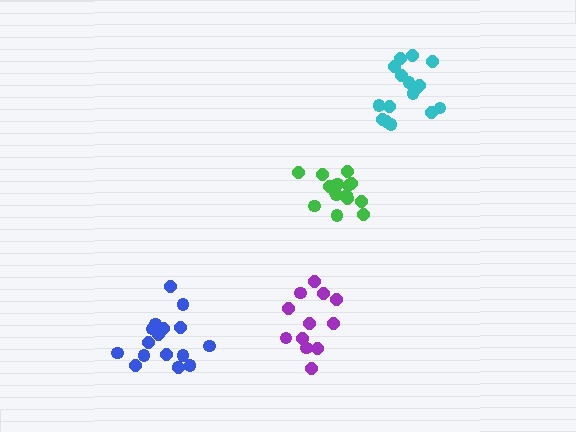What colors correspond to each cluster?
The clusters are colored: cyan, blue, green, purple.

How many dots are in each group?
Group 1: 16 dots, Group 2: 17 dots, Group 3: 15 dots, Group 4: 12 dots (60 total).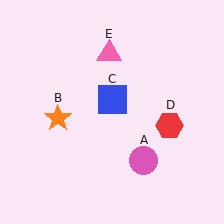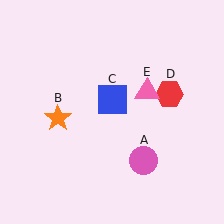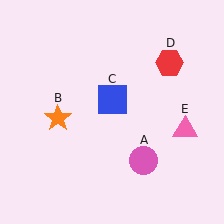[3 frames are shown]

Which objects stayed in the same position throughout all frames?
Pink circle (object A) and orange star (object B) and blue square (object C) remained stationary.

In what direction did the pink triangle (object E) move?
The pink triangle (object E) moved down and to the right.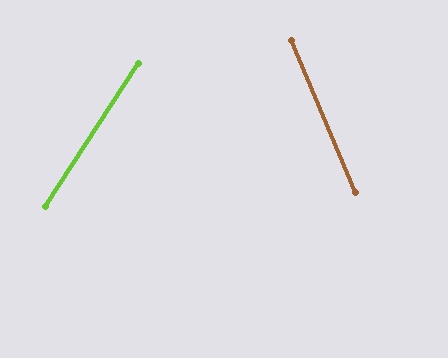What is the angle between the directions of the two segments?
Approximately 56 degrees.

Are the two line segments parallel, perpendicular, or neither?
Neither parallel nor perpendicular — they differ by about 56°.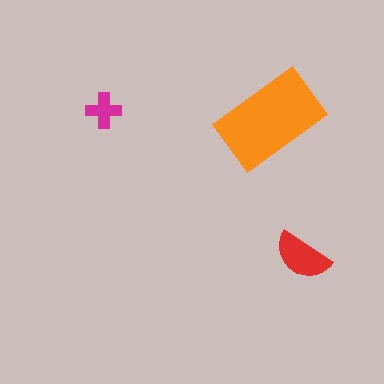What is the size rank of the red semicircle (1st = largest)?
2nd.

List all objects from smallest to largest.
The magenta cross, the red semicircle, the orange rectangle.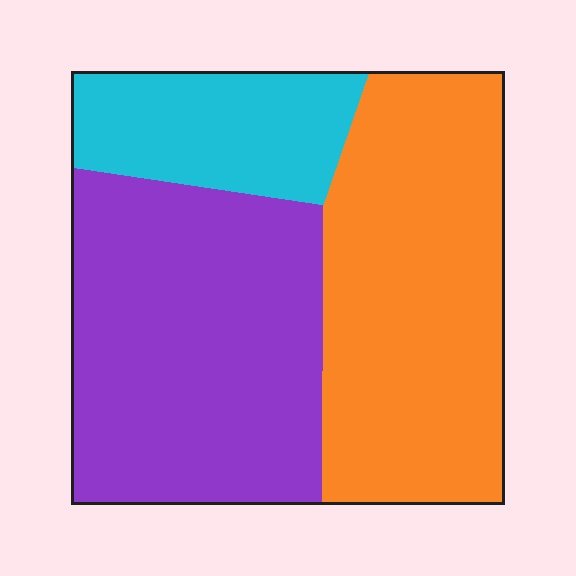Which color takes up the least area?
Cyan, at roughly 15%.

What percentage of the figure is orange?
Orange takes up between a third and a half of the figure.